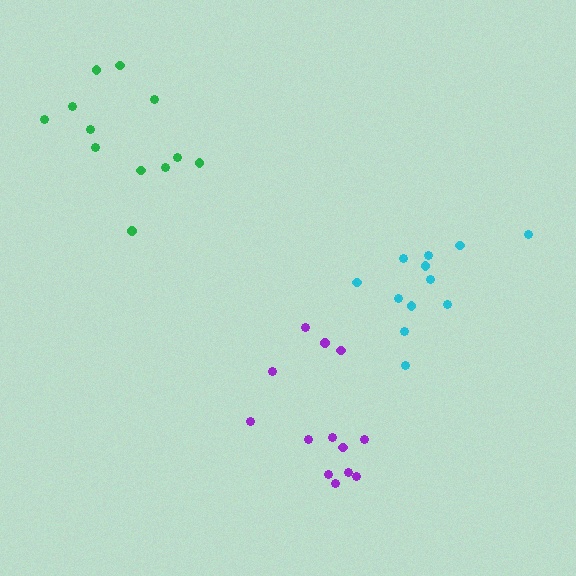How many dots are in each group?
Group 1: 13 dots, Group 2: 12 dots, Group 3: 12 dots (37 total).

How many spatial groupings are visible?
There are 3 spatial groupings.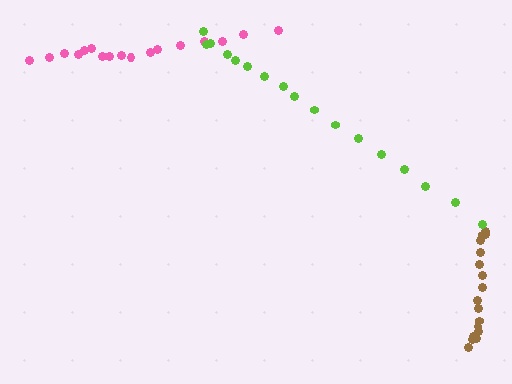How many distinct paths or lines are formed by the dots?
There are 3 distinct paths.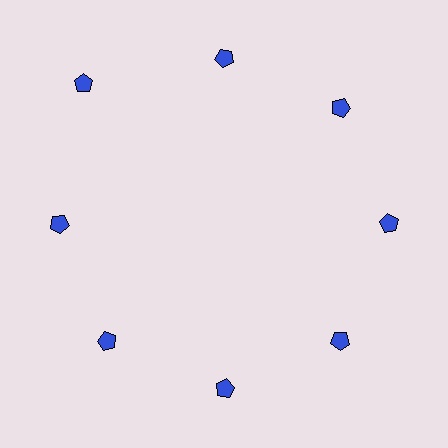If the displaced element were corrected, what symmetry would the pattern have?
It would have 8-fold rotational symmetry — the pattern would map onto itself every 45 degrees.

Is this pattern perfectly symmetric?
No. The 8 blue pentagons are arranged in a ring, but one element near the 10 o'clock position is pushed outward from the center, breaking the 8-fold rotational symmetry.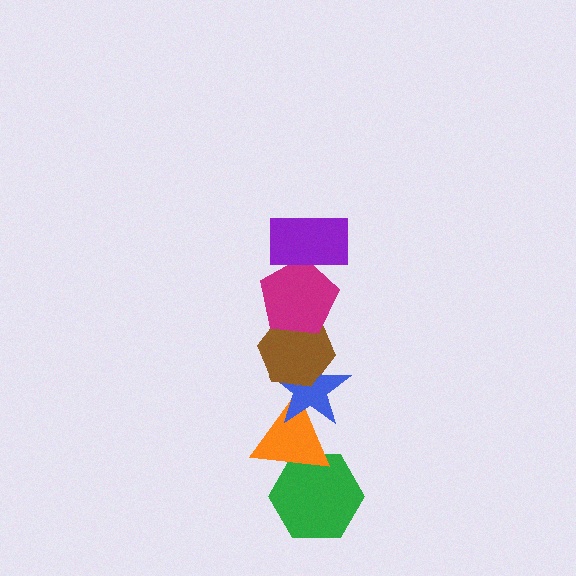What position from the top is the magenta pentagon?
The magenta pentagon is 2nd from the top.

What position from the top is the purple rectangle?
The purple rectangle is 1st from the top.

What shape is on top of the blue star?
The brown hexagon is on top of the blue star.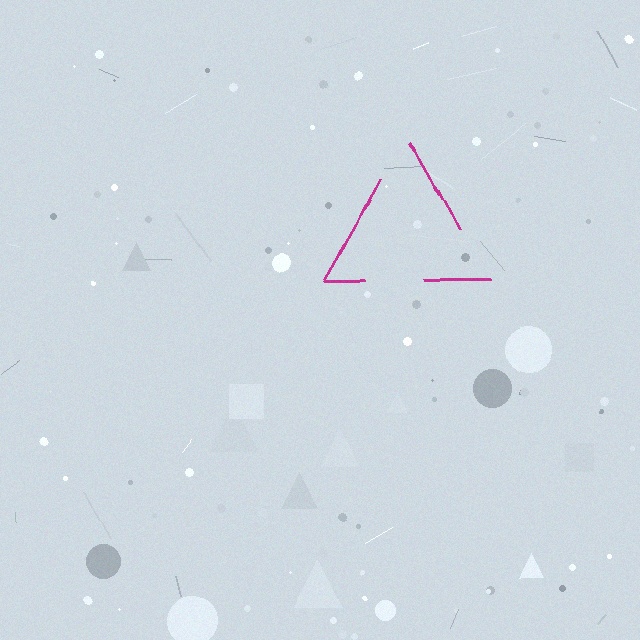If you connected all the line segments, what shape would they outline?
They would outline a triangle.